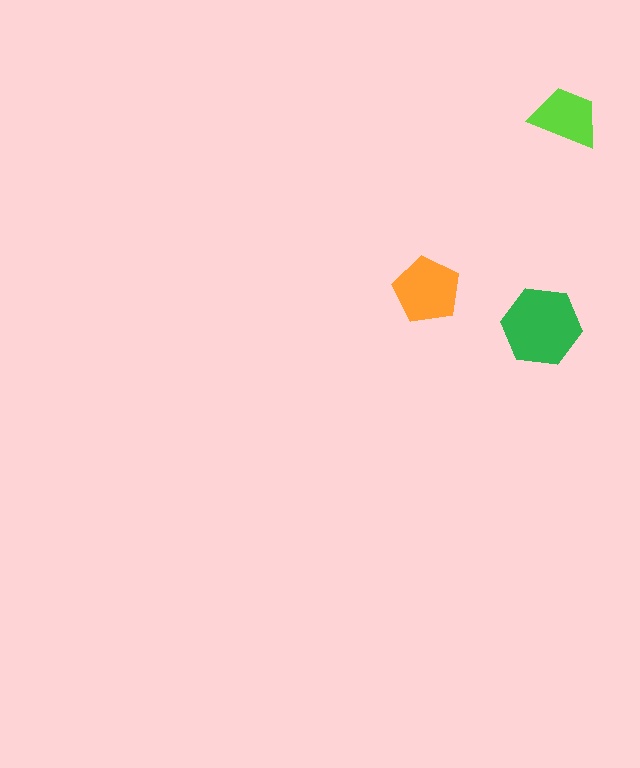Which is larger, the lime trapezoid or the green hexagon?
The green hexagon.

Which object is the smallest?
The lime trapezoid.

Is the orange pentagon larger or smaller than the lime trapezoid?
Larger.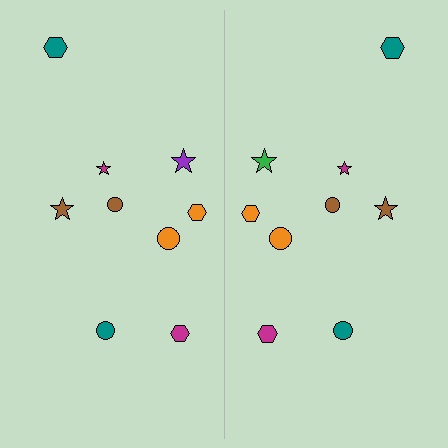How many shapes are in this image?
There are 18 shapes in this image.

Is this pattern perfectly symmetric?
No, the pattern is not perfectly symmetric. The green star on the right side breaks the symmetry — its mirror counterpart is purple.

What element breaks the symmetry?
The green star on the right side breaks the symmetry — its mirror counterpart is purple.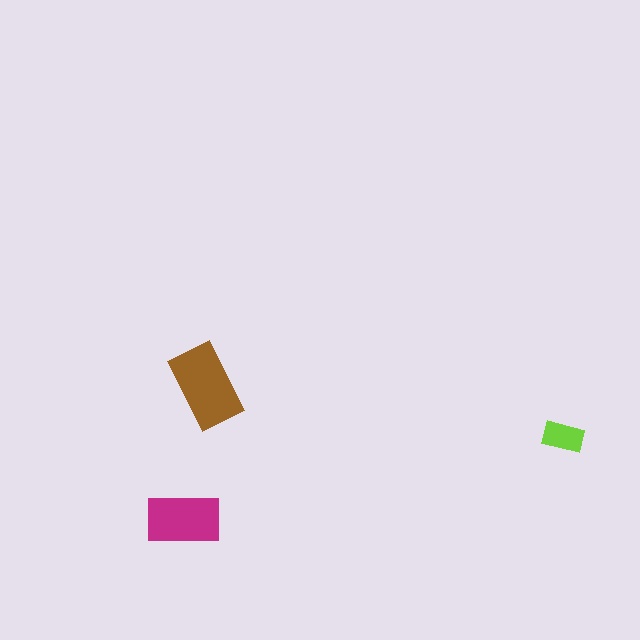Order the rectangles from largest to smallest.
the brown one, the magenta one, the lime one.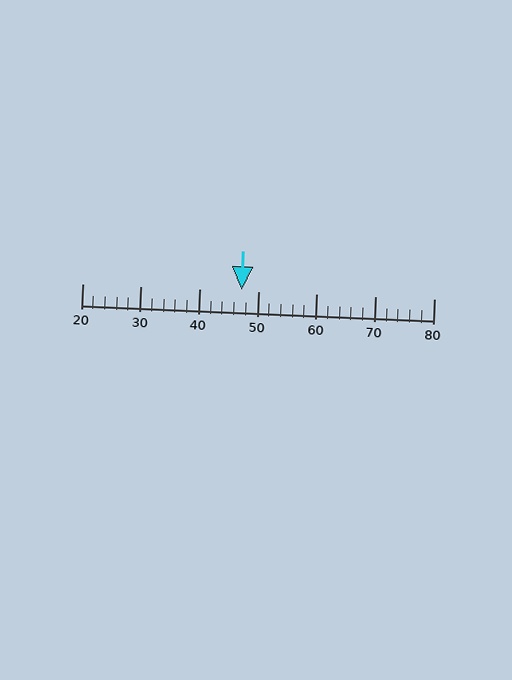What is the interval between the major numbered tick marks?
The major tick marks are spaced 10 units apart.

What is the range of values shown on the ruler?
The ruler shows values from 20 to 80.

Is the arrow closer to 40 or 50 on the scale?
The arrow is closer to 50.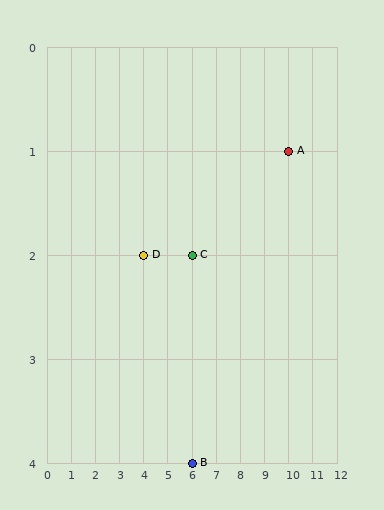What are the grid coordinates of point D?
Point D is at grid coordinates (4, 2).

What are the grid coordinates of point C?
Point C is at grid coordinates (6, 2).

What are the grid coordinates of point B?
Point B is at grid coordinates (6, 4).